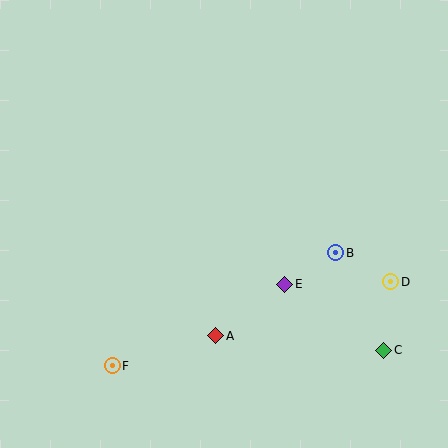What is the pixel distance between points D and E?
The distance between D and E is 106 pixels.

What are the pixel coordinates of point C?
Point C is at (384, 350).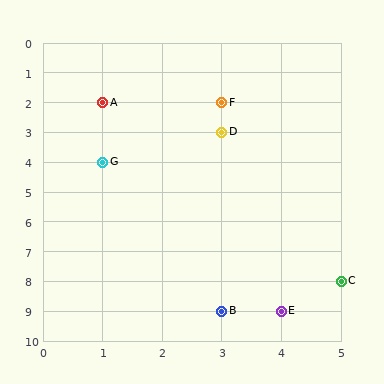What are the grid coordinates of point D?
Point D is at grid coordinates (3, 3).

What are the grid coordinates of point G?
Point G is at grid coordinates (1, 4).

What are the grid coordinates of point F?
Point F is at grid coordinates (3, 2).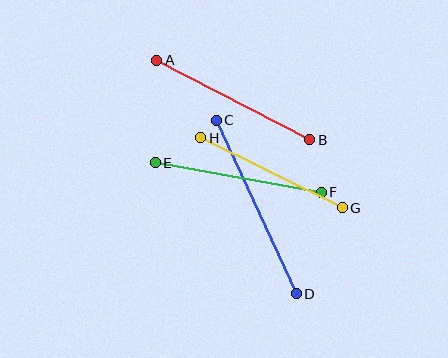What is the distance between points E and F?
The distance is approximately 169 pixels.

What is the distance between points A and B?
The distance is approximately 172 pixels.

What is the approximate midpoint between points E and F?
The midpoint is at approximately (238, 177) pixels.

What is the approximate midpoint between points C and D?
The midpoint is at approximately (256, 207) pixels.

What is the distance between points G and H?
The distance is approximately 158 pixels.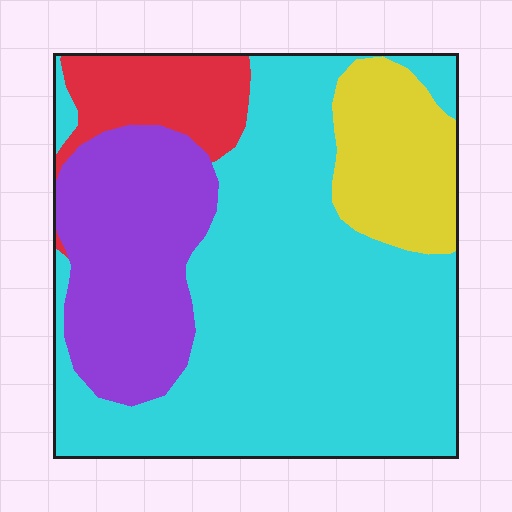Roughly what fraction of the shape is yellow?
Yellow takes up about one eighth (1/8) of the shape.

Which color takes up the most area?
Cyan, at roughly 55%.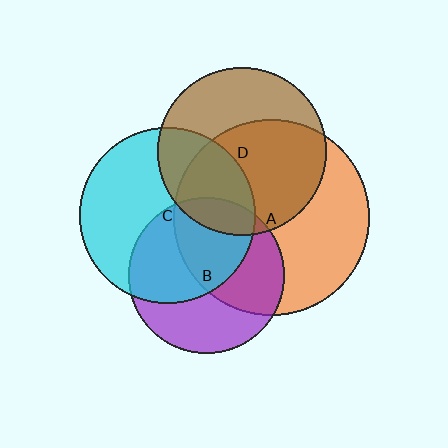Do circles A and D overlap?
Yes.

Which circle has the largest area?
Circle A (orange).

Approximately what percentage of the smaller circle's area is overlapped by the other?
Approximately 60%.